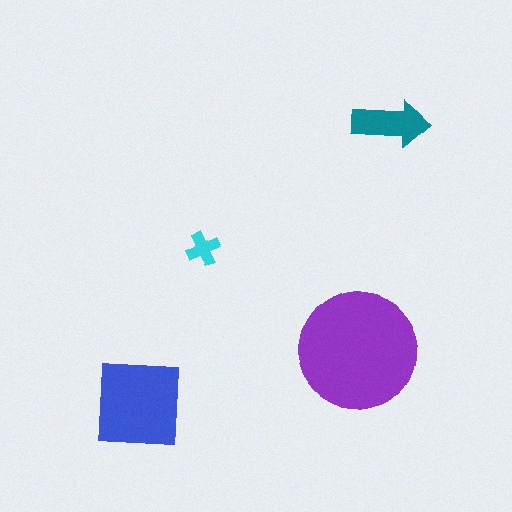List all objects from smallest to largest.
The cyan cross, the teal arrow, the blue square, the purple circle.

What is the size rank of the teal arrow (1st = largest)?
3rd.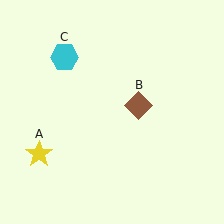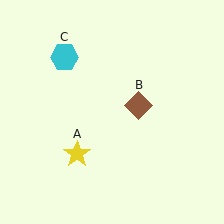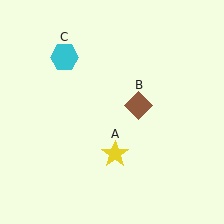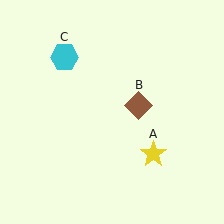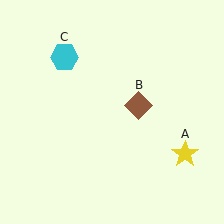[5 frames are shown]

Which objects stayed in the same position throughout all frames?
Brown diamond (object B) and cyan hexagon (object C) remained stationary.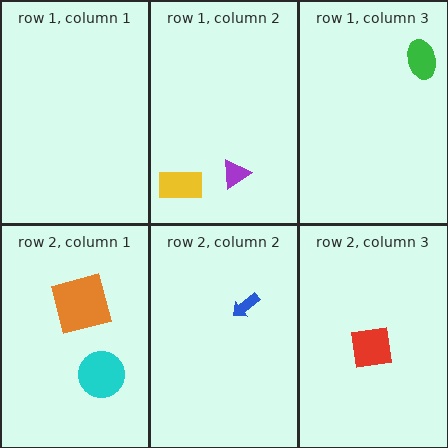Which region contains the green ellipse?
The row 1, column 3 region.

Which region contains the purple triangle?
The row 1, column 2 region.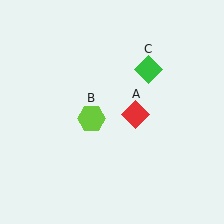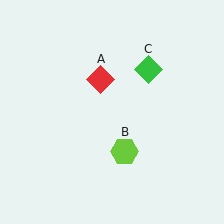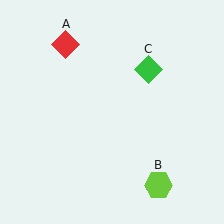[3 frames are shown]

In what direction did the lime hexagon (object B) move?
The lime hexagon (object B) moved down and to the right.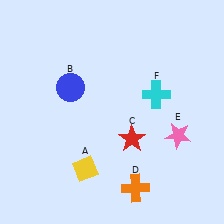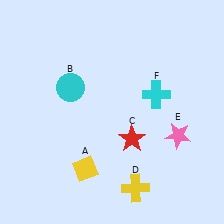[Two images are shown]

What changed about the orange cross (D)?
In Image 1, D is orange. In Image 2, it changed to yellow.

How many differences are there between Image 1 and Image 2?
There are 2 differences between the two images.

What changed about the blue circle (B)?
In Image 1, B is blue. In Image 2, it changed to cyan.